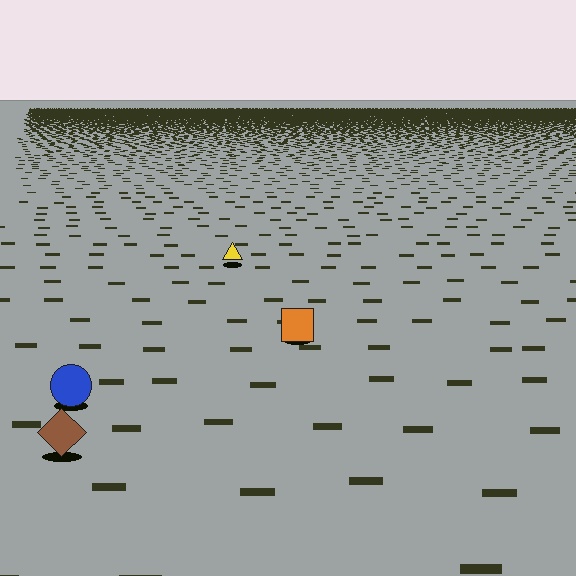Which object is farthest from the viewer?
The yellow triangle is farthest from the viewer. It appears smaller and the ground texture around it is denser.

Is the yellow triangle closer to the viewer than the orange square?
No. The orange square is closer — you can tell from the texture gradient: the ground texture is coarser near it.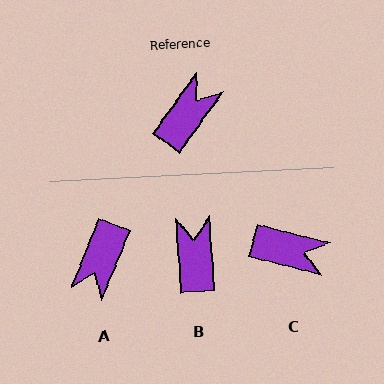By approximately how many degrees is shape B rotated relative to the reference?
Approximately 40 degrees counter-clockwise.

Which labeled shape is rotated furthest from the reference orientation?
A, about 166 degrees away.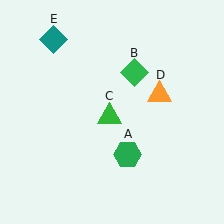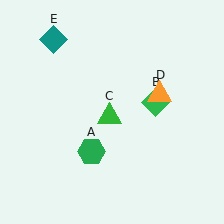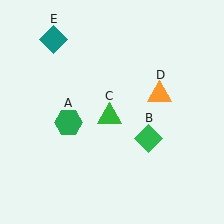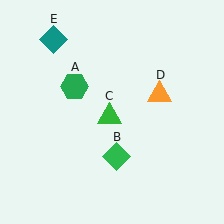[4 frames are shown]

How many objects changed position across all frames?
2 objects changed position: green hexagon (object A), green diamond (object B).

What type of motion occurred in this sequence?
The green hexagon (object A), green diamond (object B) rotated clockwise around the center of the scene.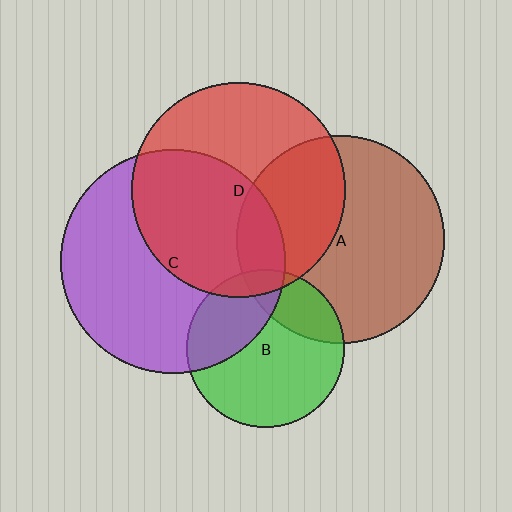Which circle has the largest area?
Circle C (purple).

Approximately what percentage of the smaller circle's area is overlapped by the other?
Approximately 10%.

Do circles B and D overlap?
Yes.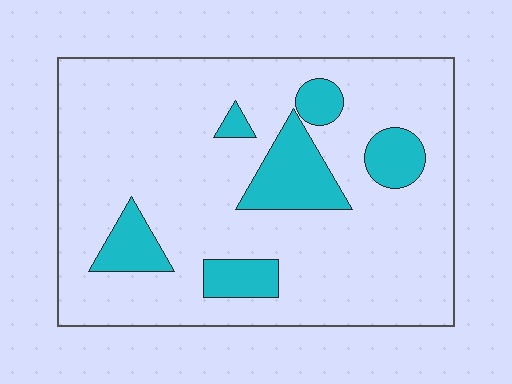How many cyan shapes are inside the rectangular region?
6.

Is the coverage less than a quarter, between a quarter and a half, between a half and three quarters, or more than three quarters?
Less than a quarter.